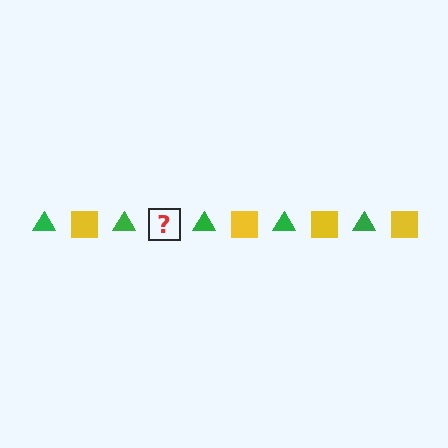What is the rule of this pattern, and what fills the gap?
The rule is that the pattern alternates between green triangle and yellow square. The gap should be filled with a yellow square.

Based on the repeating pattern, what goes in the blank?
The blank should be a yellow square.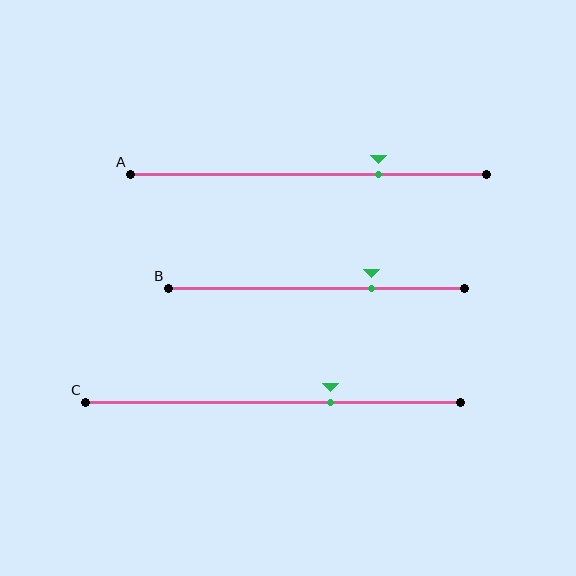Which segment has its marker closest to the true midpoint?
Segment C has its marker closest to the true midpoint.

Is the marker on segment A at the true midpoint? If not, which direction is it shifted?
No, the marker on segment A is shifted to the right by about 20% of the segment length.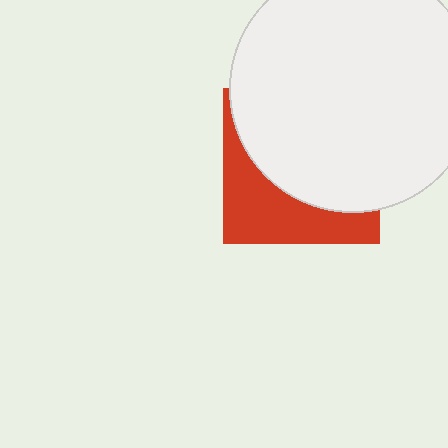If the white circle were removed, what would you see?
You would see the complete red square.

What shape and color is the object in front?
The object in front is a white circle.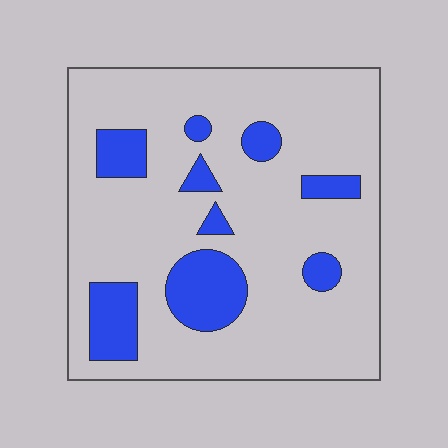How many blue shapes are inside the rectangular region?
9.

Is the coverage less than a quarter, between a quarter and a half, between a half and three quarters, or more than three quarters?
Less than a quarter.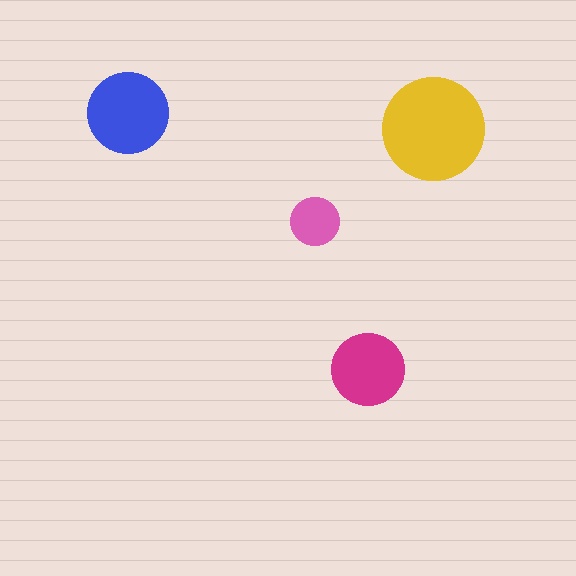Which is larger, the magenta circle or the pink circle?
The magenta one.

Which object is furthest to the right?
The yellow circle is rightmost.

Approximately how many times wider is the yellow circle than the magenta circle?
About 1.5 times wider.